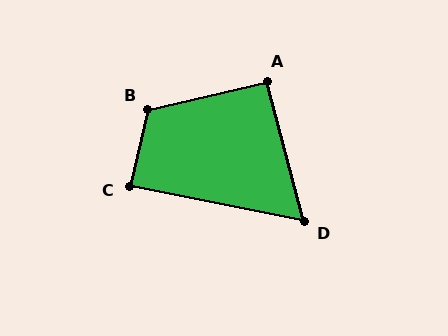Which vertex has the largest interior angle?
B, at approximately 116 degrees.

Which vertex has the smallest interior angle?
D, at approximately 64 degrees.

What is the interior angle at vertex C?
Approximately 88 degrees (approximately right).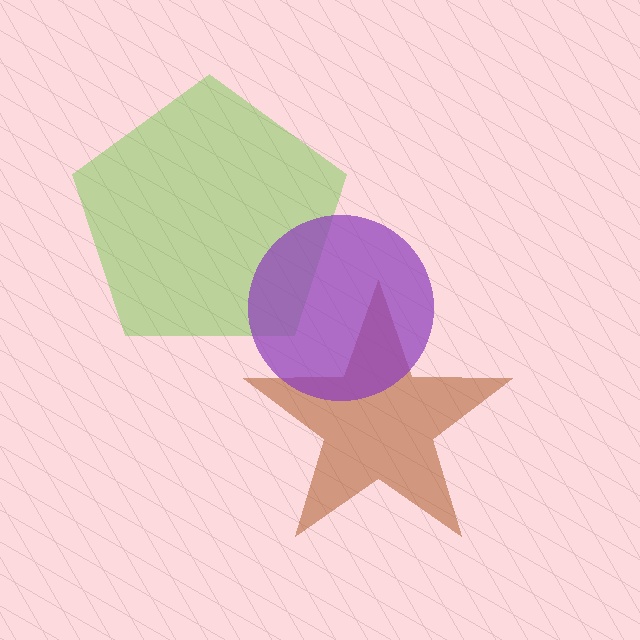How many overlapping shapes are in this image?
There are 3 overlapping shapes in the image.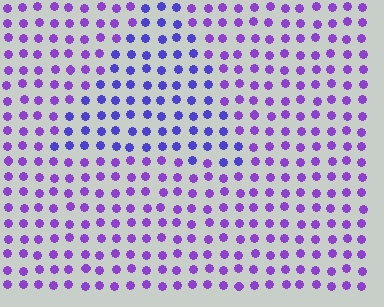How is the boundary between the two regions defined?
The boundary is defined purely by a slight shift in hue (about 28 degrees). Spacing, size, and orientation are identical on both sides.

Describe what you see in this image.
The image is filled with small purple elements in a uniform arrangement. A triangle-shaped region is visible where the elements are tinted to a slightly different hue, forming a subtle color boundary.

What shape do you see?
I see a triangle.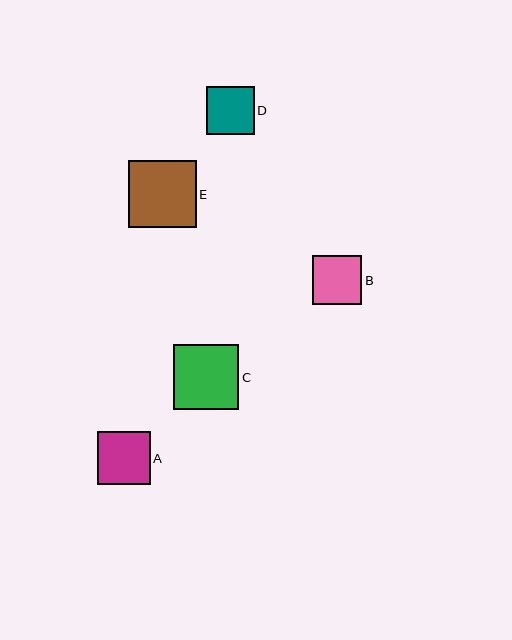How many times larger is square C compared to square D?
Square C is approximately 1.4 times the size of square D.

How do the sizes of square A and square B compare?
Square A and square B are approximately the same size.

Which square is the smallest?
Square D is the smallest with a size of approximately 48 pixels.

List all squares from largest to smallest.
From largest to smallest: E, C, A, B, D.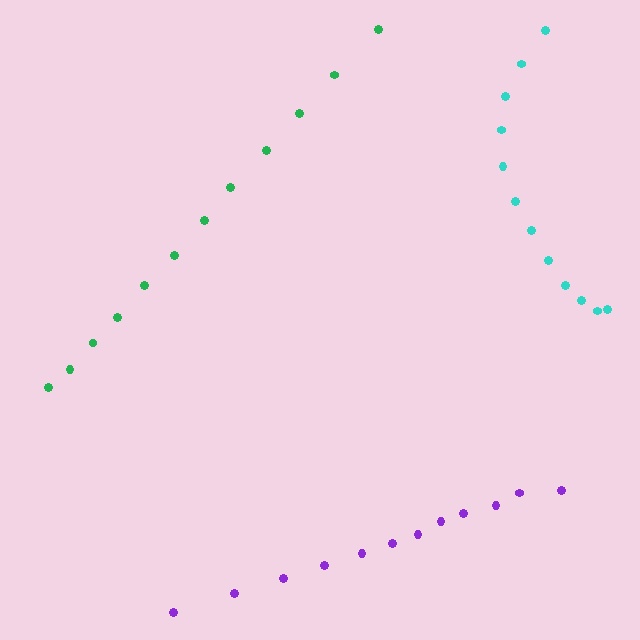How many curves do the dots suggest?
There are 3 distinct paths.